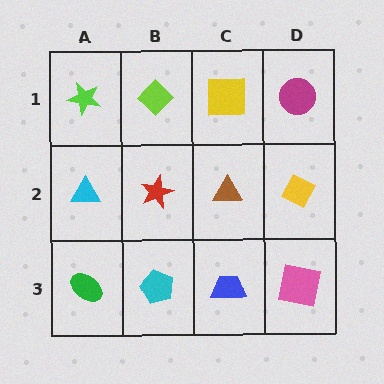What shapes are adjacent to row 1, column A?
A cyan triangle (row 2, column A), a lime diamond (row 1, column B).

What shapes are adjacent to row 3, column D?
A yellow diamond (row 2, column D), a blue trapezoid (row 3, column C).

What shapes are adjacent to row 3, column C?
A brown triangle (row 2, column C), a cyan pentagon (row 3, column B), a pink square (row 3, column D).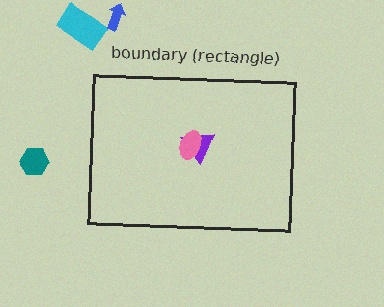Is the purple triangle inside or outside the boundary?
Inside.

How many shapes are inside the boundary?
2 inside, 3 outside.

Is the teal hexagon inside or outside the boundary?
Outside.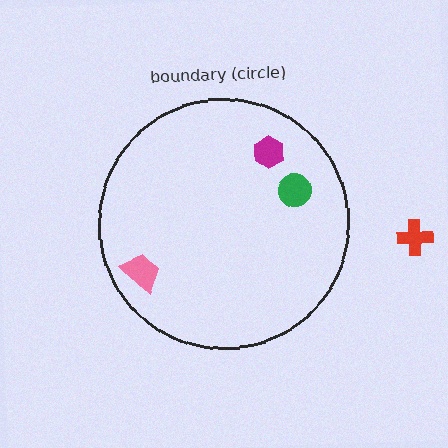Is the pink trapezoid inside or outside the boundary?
Inside.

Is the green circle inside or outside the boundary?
Inside.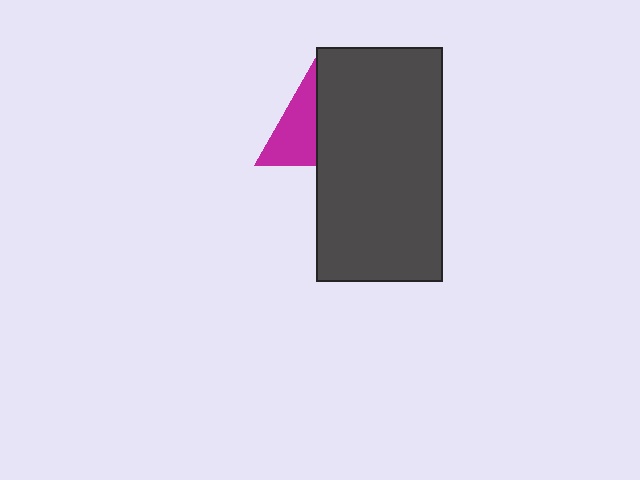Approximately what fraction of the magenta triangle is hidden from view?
Roughly 50% of the magenta triangle is hidden behind the dark gray rectangle.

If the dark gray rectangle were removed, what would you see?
You would see the complete magenta triangle.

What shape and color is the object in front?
The object in front is a dark gray rectangle.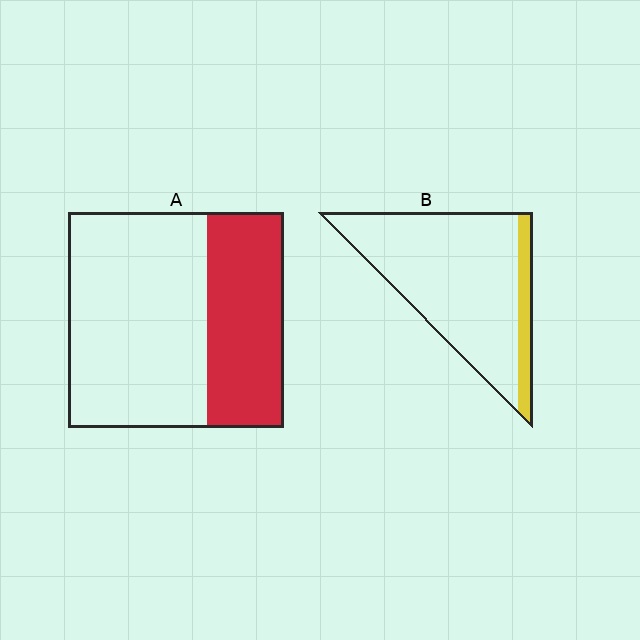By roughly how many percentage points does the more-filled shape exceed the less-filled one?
By roughly 20 percentage points (A over B).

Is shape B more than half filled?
No.